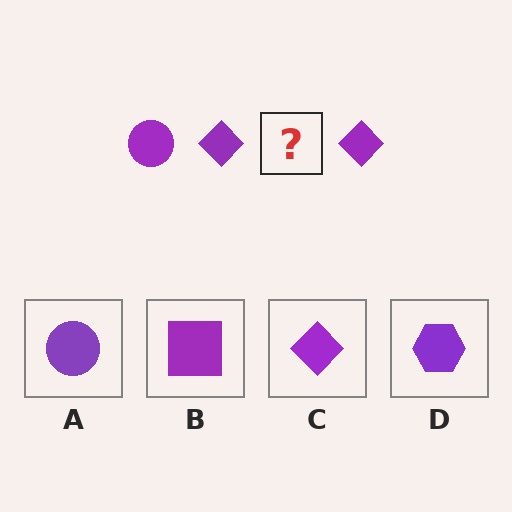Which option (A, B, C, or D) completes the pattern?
A.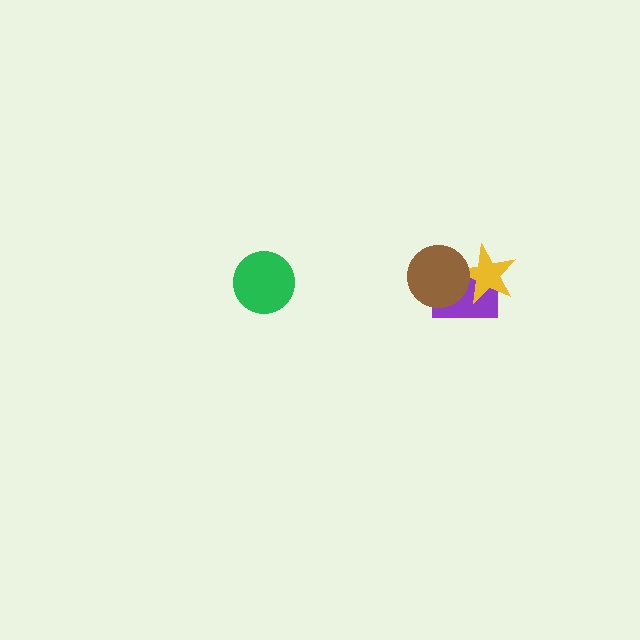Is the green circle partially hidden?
No, no other shape covers it.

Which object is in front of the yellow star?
The brown circle is in front of the yellow star.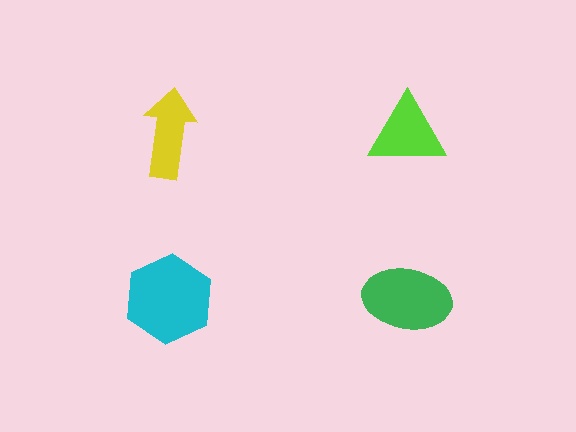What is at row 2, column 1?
A cyan hexagon.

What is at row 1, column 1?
A yellow arrow.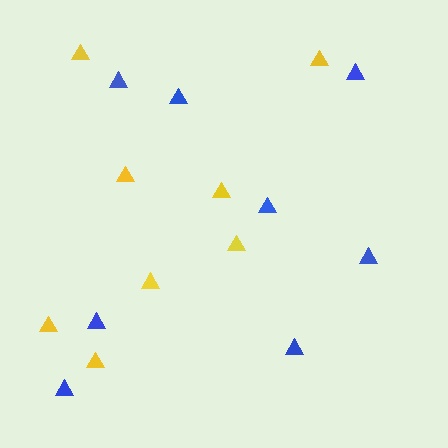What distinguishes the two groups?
There are 2 groups: one group of yellow triangles (8) and one group of blue triangles (8).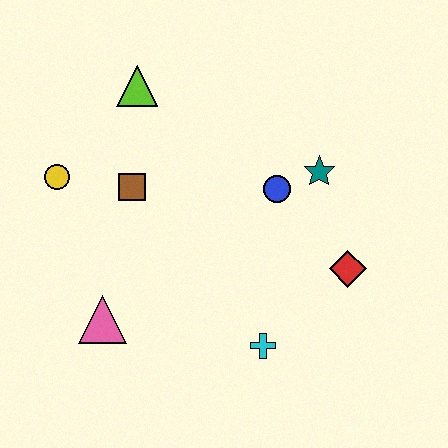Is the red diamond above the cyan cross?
Yes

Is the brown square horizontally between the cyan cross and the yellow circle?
Yes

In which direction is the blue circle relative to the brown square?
The blue circle is to the right of the brown square.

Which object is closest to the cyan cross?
The red diamond is closest to the cyan cross.